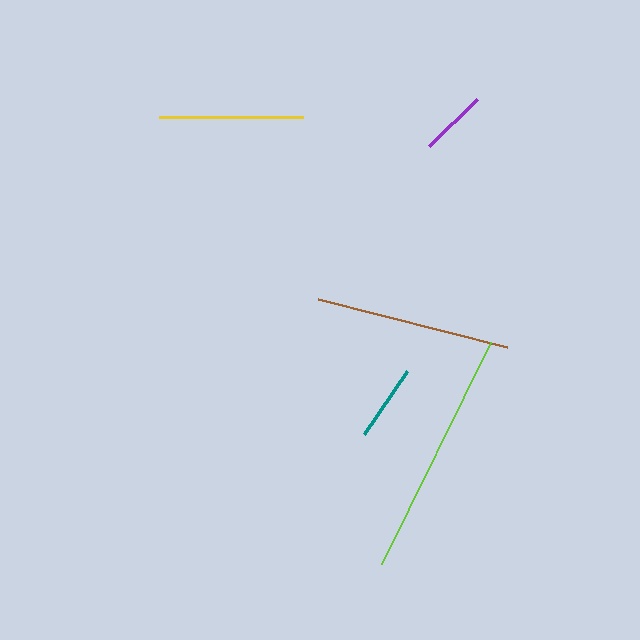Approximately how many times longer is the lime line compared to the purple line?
The lime line is approximately 3.6 times the length of the purple line.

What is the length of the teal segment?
The teal segment is approximately 76 pixels long.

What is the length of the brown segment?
The brown segment is approximately 195 pixels long.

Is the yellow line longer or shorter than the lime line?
The lime line is longer than the yellow line.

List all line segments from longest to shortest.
From longest to shortest: lime, brown, yellow, teal, purple.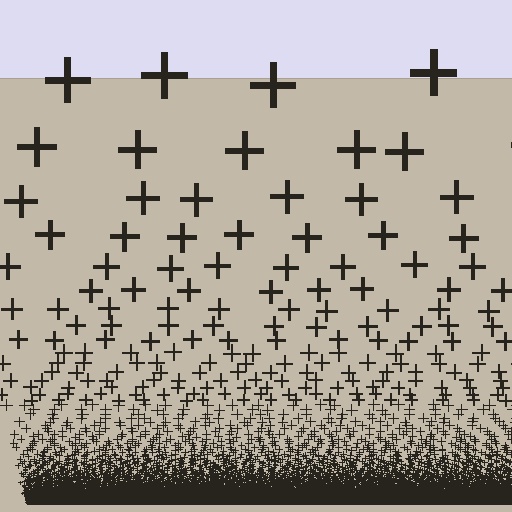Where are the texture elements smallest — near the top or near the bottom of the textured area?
Near the bottom.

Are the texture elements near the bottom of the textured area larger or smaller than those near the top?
Smaller. The gradient is inverted — elements near the bottom are smaller and denser.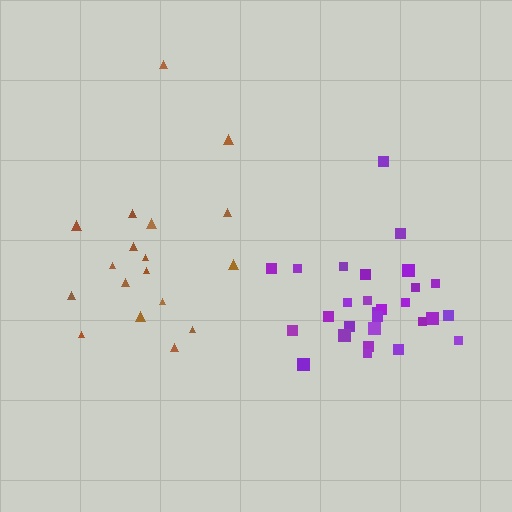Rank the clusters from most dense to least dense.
purple, brown.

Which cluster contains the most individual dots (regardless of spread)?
Purple (28).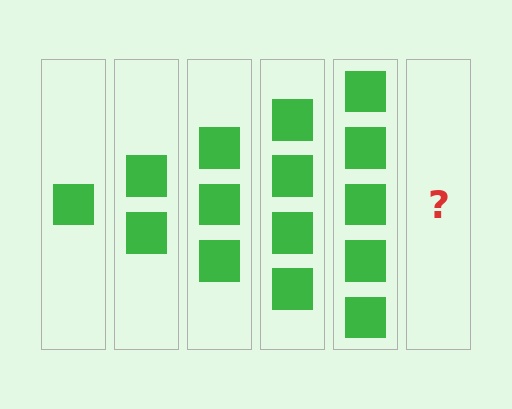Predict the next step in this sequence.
The next step is 6 squares.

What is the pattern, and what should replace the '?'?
The pattern is that each step adds one more square. The '?' should be 6 squares.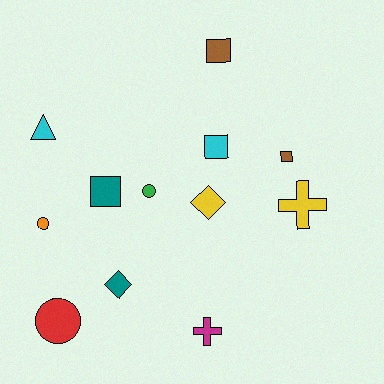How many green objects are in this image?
There is 1 green object.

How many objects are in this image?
There are 12 objects.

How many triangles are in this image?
There is 1 triangle.